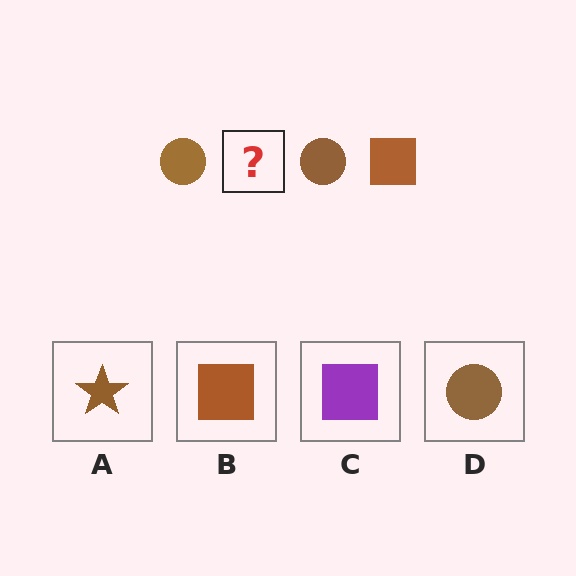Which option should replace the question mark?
Option B.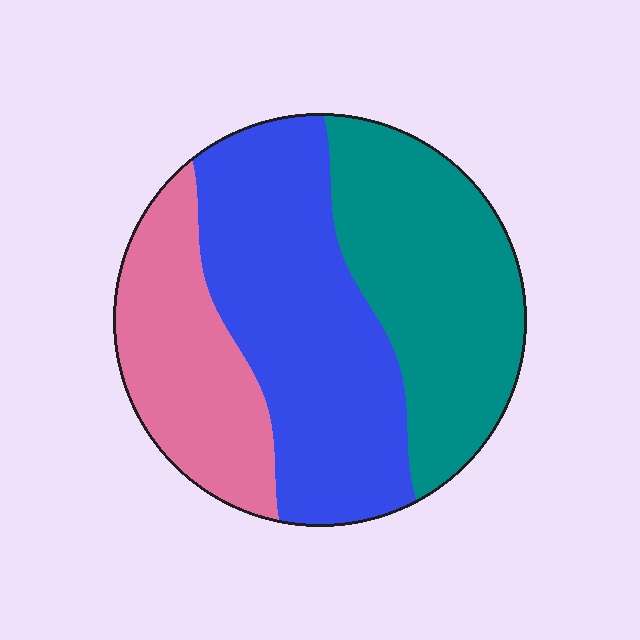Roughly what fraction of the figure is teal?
Teal takes up about one third (1/3) of the figure.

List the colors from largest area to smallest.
From largest to smallest: blue, teal, pink.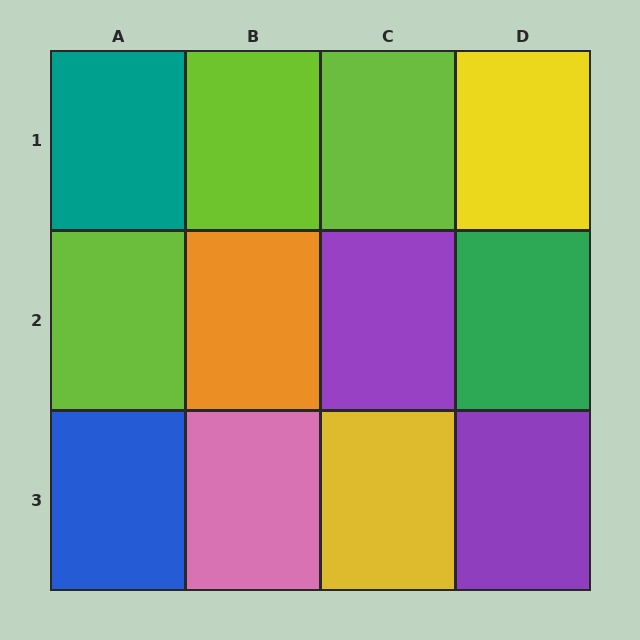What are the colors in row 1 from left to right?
Teal, lime, lime, yellow.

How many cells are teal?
1 cell is teal.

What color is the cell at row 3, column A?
Blue.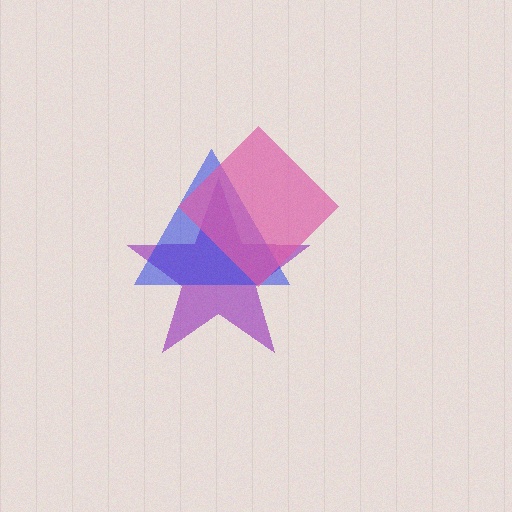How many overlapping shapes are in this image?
There are 3 overlapping shapes in the image.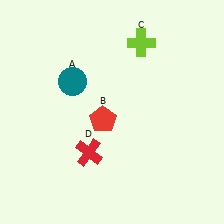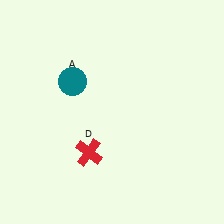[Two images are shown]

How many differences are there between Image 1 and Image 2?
There are 2 differences between the two images.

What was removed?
The lime cross (C), the red pentagon (B) were removed in Image 2.